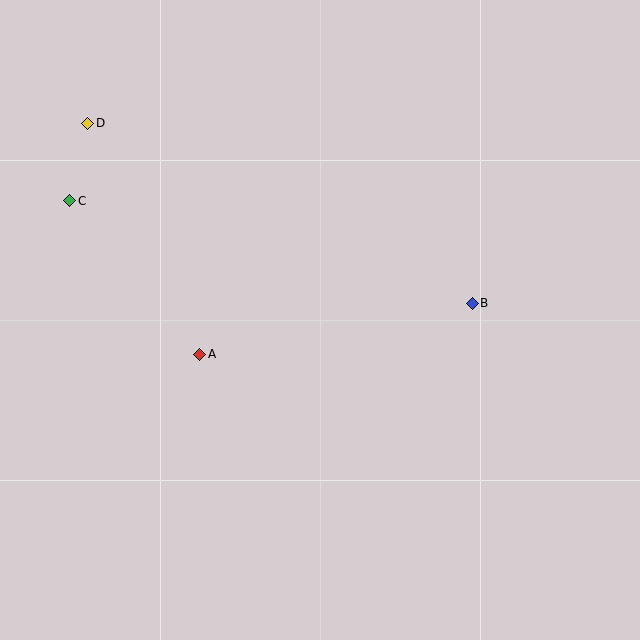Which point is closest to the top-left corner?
Point D is closest to the top-left corner.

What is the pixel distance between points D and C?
The distance between D and C is 80 pixels.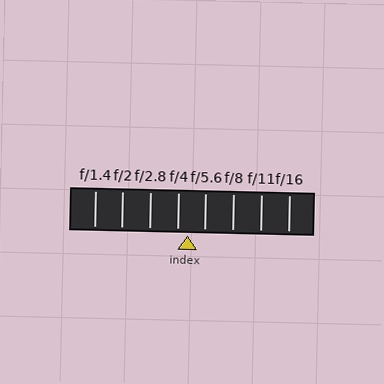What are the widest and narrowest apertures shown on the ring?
The widest aperture shown is f/1.4 and the narrowest is f/16.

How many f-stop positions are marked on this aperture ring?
There are 8 f-stop positions marked.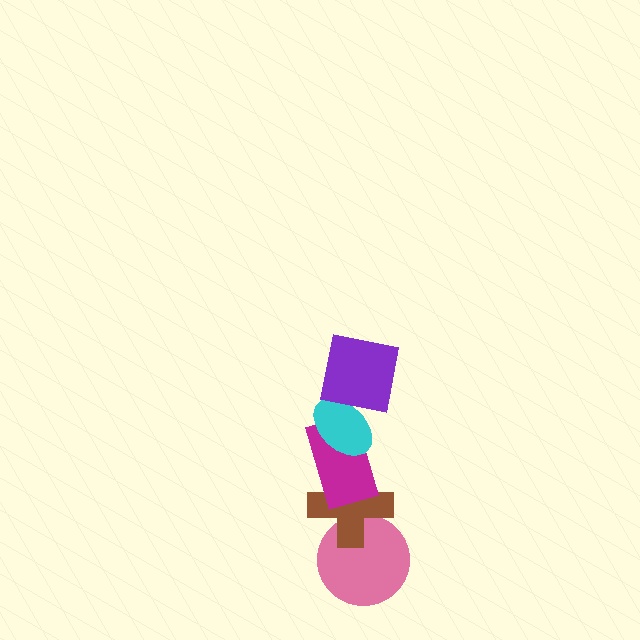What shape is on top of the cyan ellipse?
The purple square is on top of the cyan ellipse.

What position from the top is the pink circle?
The pink circle is 5th from the top.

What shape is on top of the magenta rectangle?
The cyan ellipse is on top of the magenta rectangle.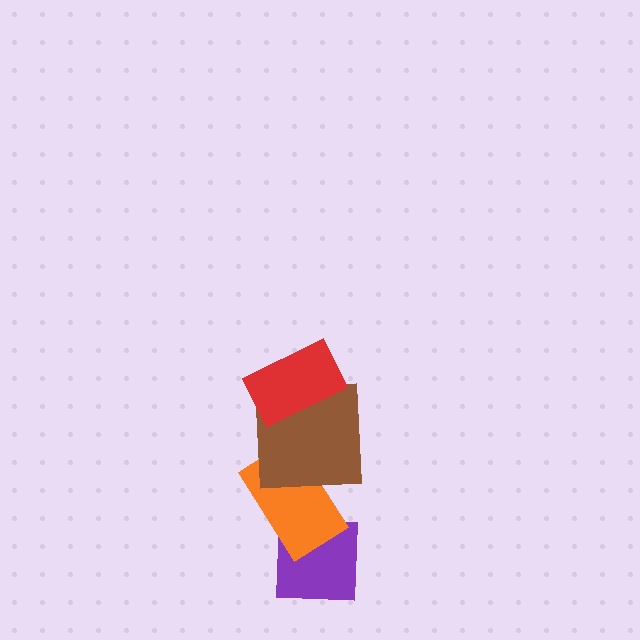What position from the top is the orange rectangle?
The orange rectangle is 3rd from the top.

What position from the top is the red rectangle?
The red rectangle is 1st from the top.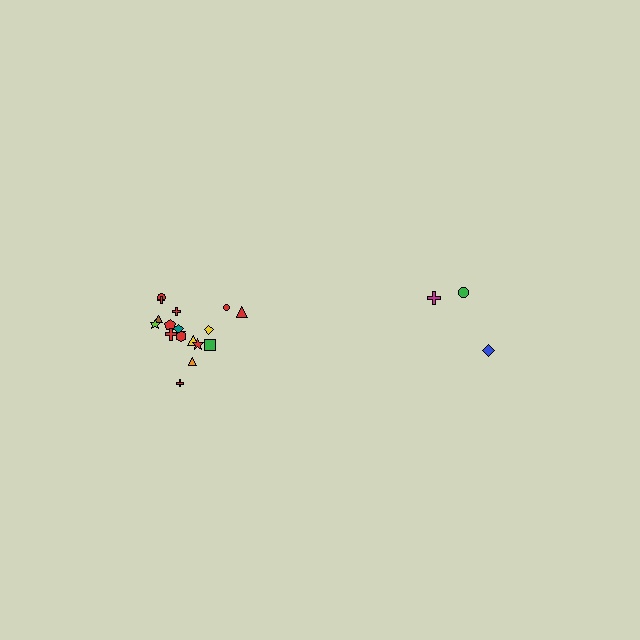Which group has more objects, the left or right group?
The left group.